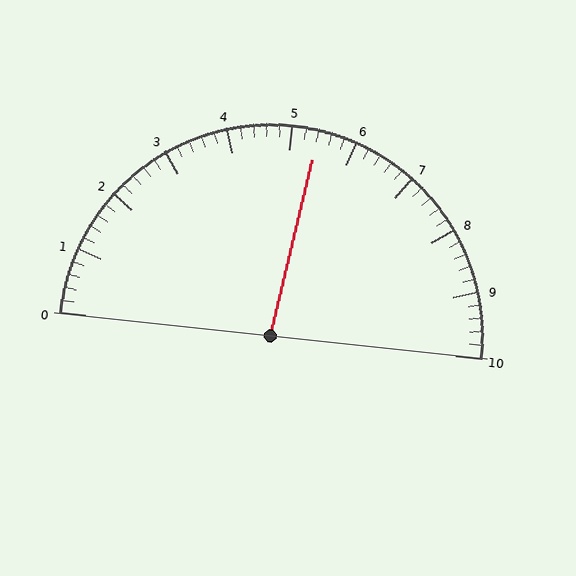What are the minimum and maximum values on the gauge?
The gauge ranges from 0 to 10.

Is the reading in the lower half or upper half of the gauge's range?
The reading is in the upper half of the range (0 to 10).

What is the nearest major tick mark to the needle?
The nearest major tick mark is 5.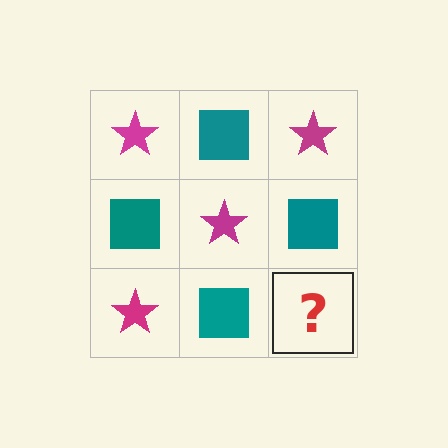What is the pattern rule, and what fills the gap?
The rule is that it alternates magenta star and teal square in a checkerboard pattern. The gap should be filled with a magenta star.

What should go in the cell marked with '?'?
The missing cell should contain a magenta star.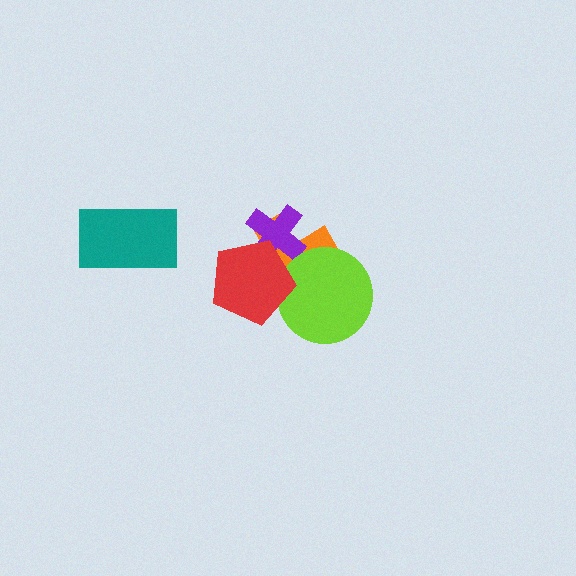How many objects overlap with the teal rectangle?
0 objects overlap with the teal rectangle.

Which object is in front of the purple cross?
The red pentagon is in front of the purple cross.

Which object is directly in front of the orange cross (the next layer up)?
The purple cross is directly in front of the orange cross.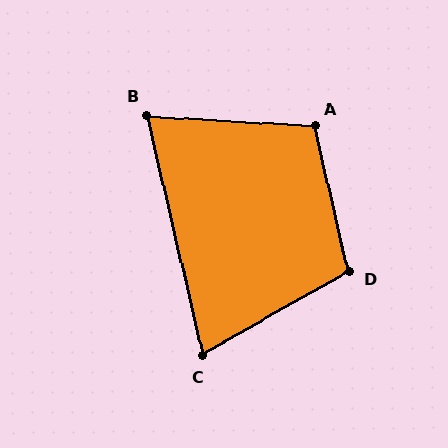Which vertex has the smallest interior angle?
C, at approximately 73 degrees.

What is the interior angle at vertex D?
Approximately 107 degrees (obtuse).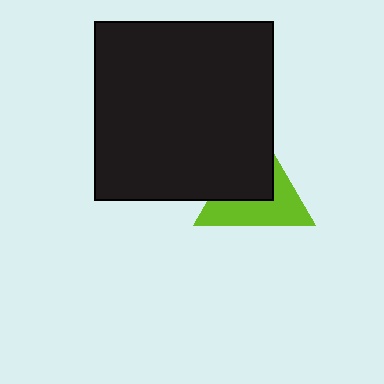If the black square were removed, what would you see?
You would see the complete lime triangle.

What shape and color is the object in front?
The object in front is a black square.